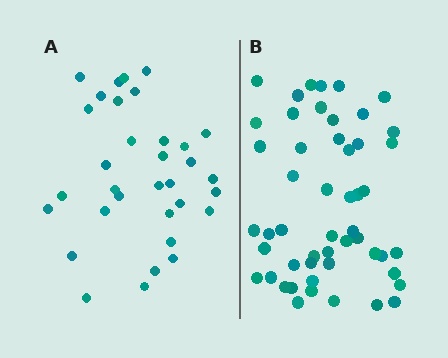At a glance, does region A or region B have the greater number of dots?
Region B (the right region) has more dots.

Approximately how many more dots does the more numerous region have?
Region B has approximately 20 more dots than region A.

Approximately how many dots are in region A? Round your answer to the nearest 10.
About 30 dots. (The exact count is 33, which rounds to 30.)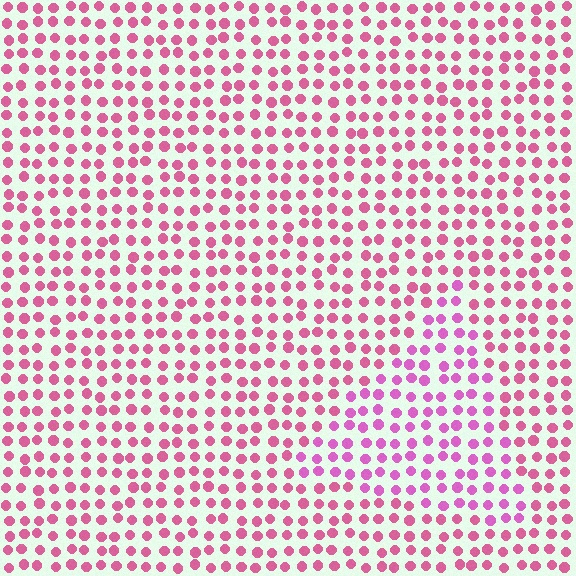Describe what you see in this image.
The image is filled with small pink elements in a uniform arrangement. A triangle-shaped region is visible where the elements are tinted to a slightly different hue, forming a subtle color boundary.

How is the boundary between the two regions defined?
The boundary is defined purely by a slight shift in hue (about 23 degrees). Spacing, size, and orientation are identical on both sides.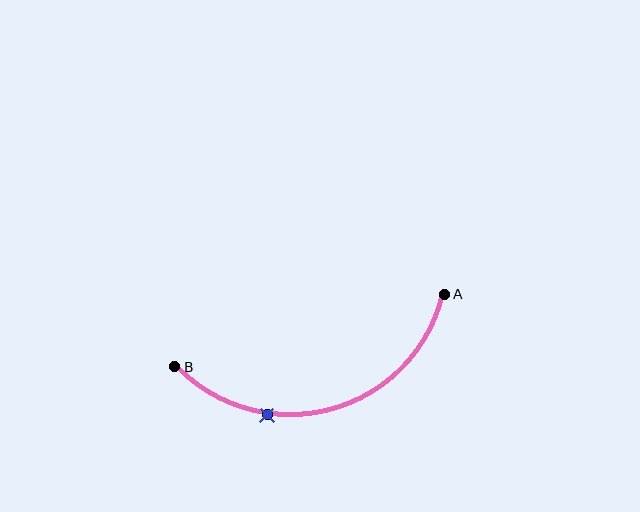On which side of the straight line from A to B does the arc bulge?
The arc bulges below the straight line connecting A and B.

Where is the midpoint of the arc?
The arc midpoint is the point on the curve farthest from the straight line joining A and B. It sits below that line.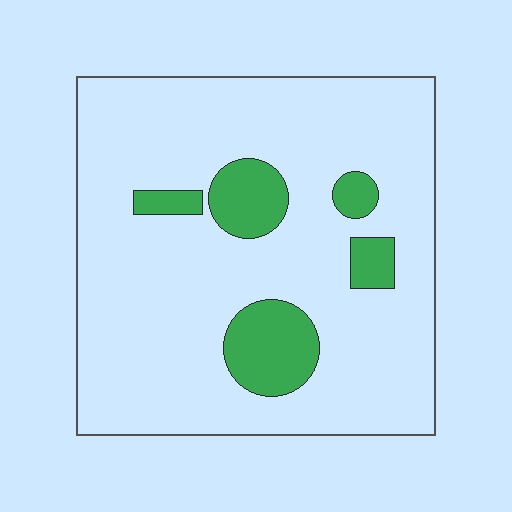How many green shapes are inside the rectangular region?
5.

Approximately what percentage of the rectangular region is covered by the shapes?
Approximately 15%.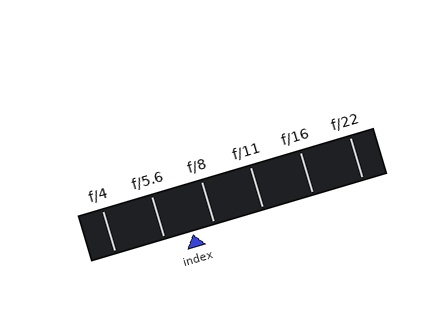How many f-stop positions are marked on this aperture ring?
There are 6 f-stop positions marked.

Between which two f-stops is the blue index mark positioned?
The index mark is between f/5.6 and f/8.